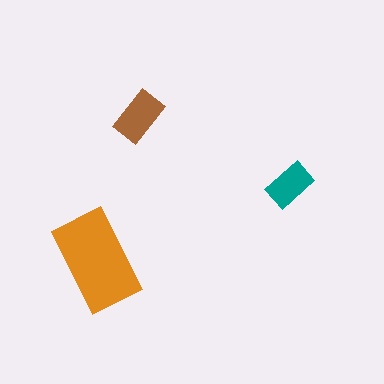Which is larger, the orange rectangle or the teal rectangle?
The orange one.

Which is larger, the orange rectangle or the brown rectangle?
The orange one.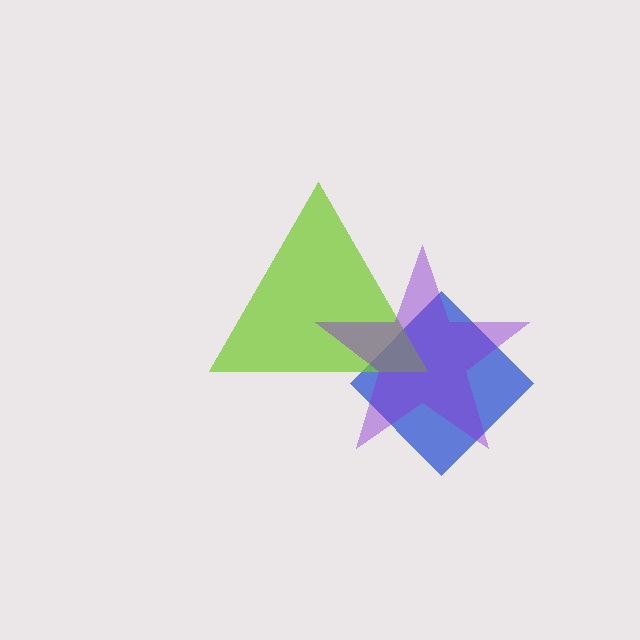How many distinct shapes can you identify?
There are 3 distinct shapes: a blue diamond, a lime triangle, a purple star.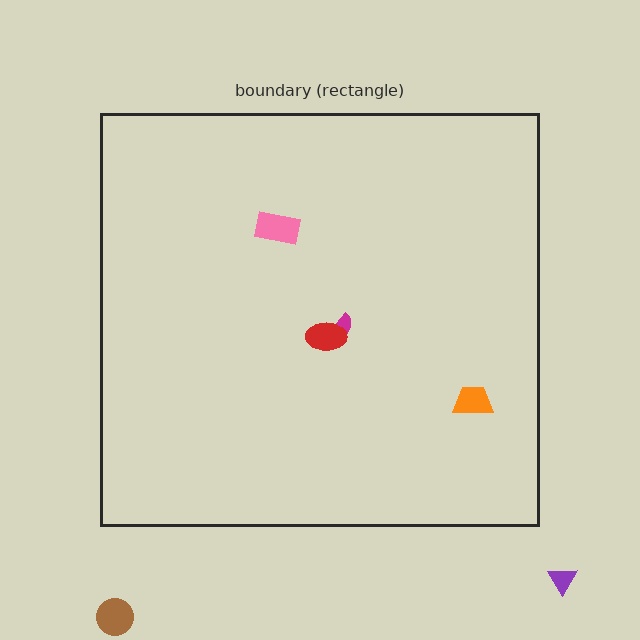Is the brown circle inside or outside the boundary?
Outside.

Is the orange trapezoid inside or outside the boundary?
Inside.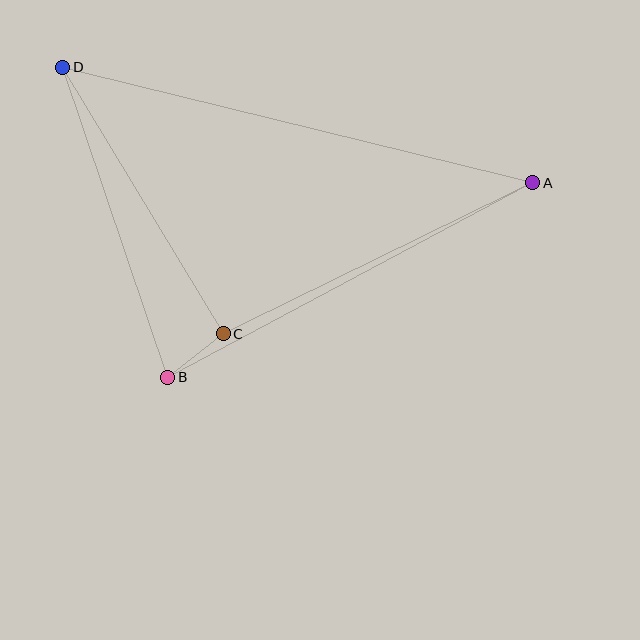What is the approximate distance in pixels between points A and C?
The distance between A and C is approximately 344 pixels.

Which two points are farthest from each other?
Points A and D are farthest from each other.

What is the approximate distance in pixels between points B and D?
The distance between B and D is approximately 328 pixels.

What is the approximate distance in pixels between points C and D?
The distance between C and D is approximately 311 pixels.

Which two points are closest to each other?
Points B and C are closest to each other.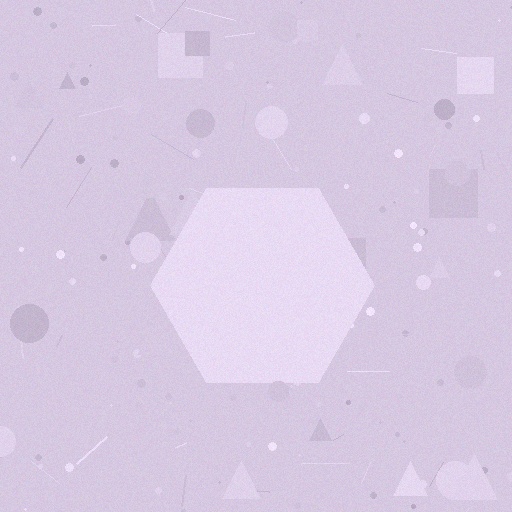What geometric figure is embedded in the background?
A hexagon is embedded in the background.